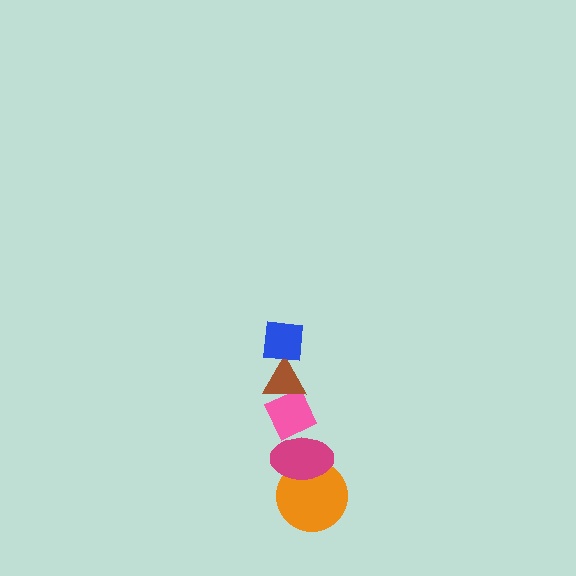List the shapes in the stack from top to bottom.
From top to bottom: the blue square, the brown triangle, the pink diamond, the magenta ellipse, the orange circle.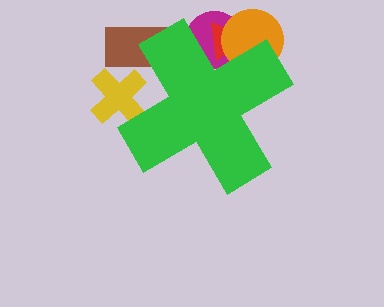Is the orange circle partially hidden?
Yes, the orange circle is partially hidden behind the green cross.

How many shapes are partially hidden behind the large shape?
5 shapes are partially hidden.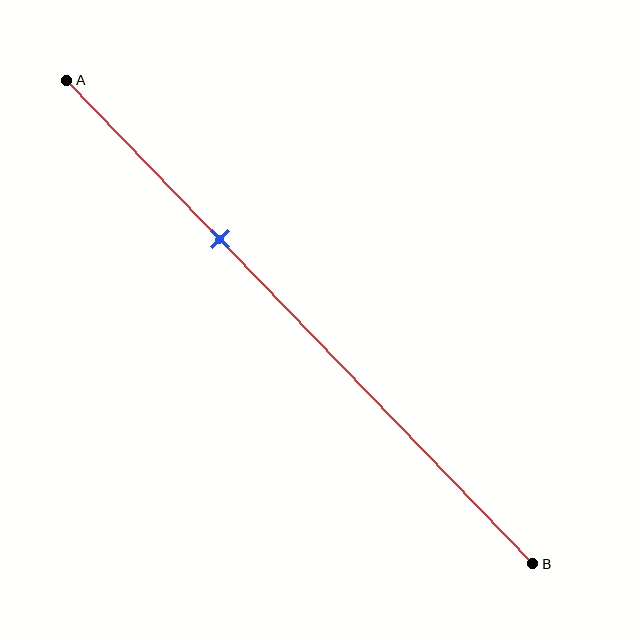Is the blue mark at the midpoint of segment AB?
No, the mark is at about 35% from A, not at the 50% midpoint.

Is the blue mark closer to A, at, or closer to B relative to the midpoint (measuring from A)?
The blue mark is closer to point A than the midpoint of segment AB.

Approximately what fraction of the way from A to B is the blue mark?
The blue mark is approximately 35% of the way from A to B.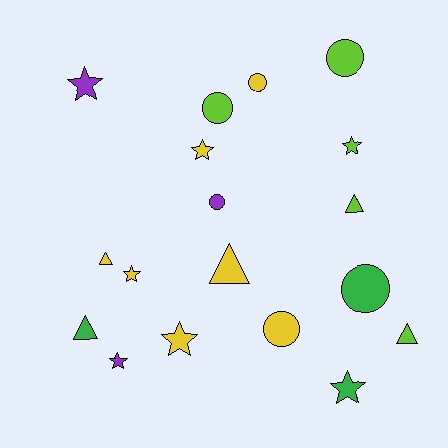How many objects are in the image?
There are 18 objects.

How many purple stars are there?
There are 2 purple stars.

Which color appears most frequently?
Yellow, with 7 objects.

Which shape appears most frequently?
Star, with 7 objects.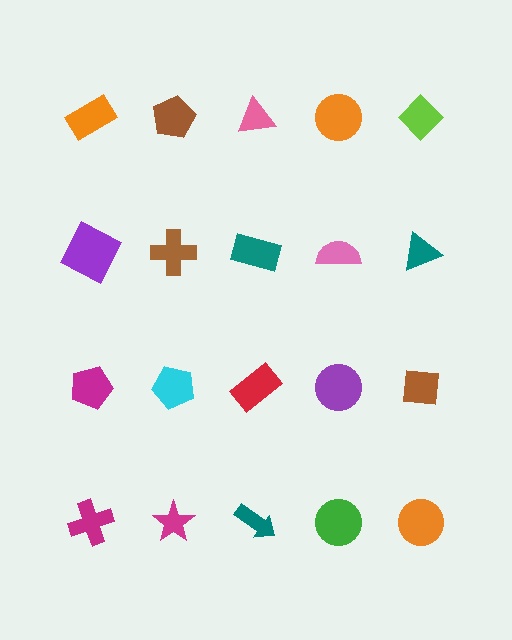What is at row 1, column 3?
A pink triangle.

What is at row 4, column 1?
A magenta cross.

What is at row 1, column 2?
A brown pentagon.